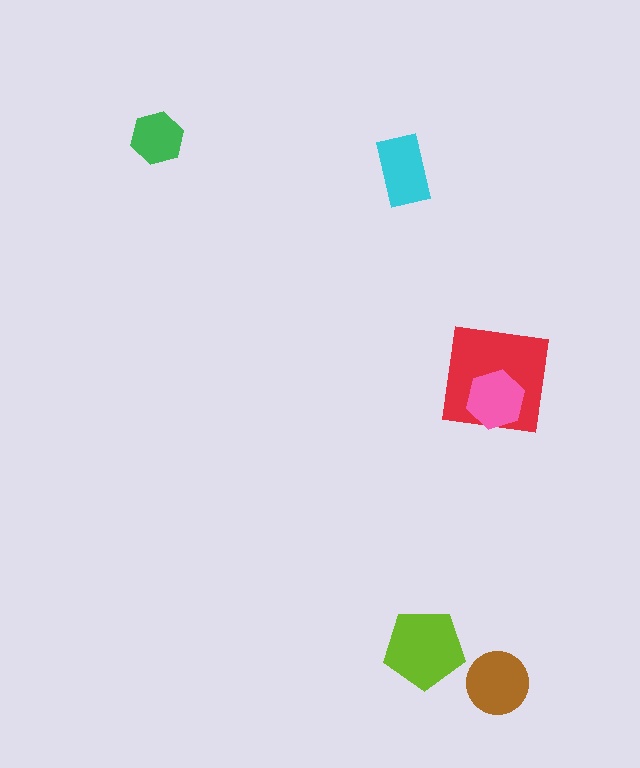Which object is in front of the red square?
The pink hexagon is in front of the red square.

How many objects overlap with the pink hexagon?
1 object overlaps with the pink hexagon.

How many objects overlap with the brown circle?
0 objects overlap with the brown circle.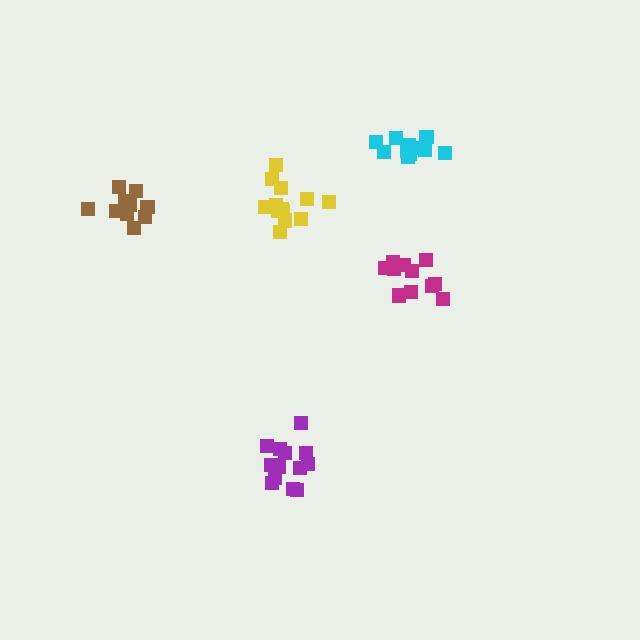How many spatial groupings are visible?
There are 5 spatial groupings.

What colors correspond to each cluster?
The clusters are colored: brown, purple, cyan, magenta, yellow.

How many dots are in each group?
Group 1: 11 dots, Group 2: 13 dots, Group 3: 11 dots, Group 4: 13 dots, Group 5: 13 dots (61 total).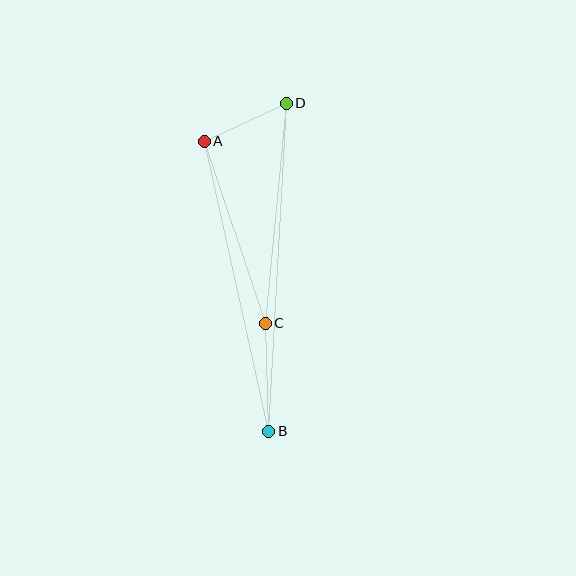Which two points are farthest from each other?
Points B and D are farthest from each other.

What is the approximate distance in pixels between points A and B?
The distance between A and B is approximately 297 pixels.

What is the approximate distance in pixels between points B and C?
The distance between B and C is approximately 108 pixels.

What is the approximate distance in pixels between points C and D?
The distance between C and D is approximately 221 pixels.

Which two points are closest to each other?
Points A and D are closest to each other.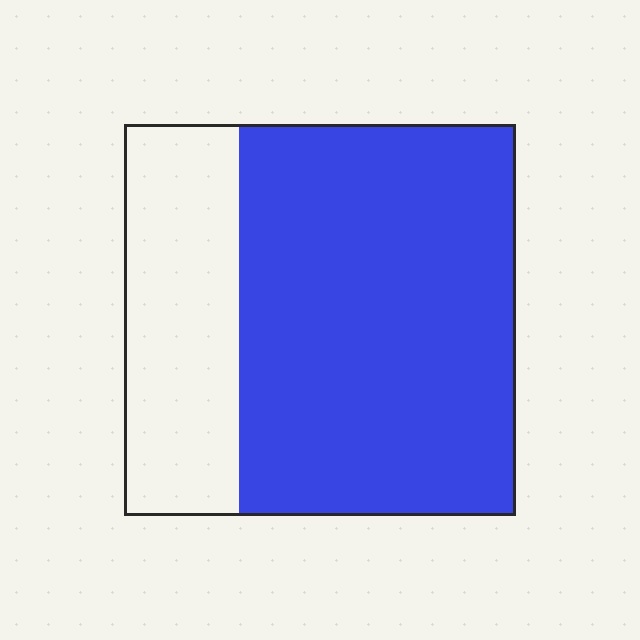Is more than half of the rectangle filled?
Yes.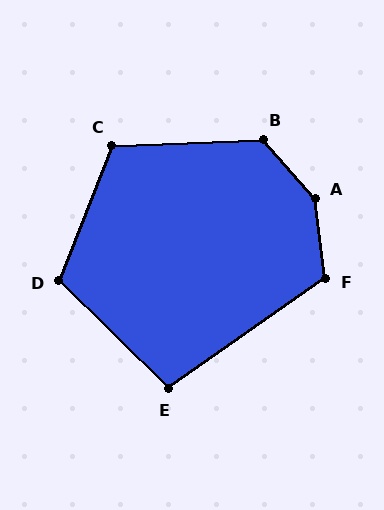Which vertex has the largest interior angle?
A, at approximately 146 degrees.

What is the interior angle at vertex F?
Approximately 118 degrees (obtuse).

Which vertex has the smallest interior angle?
E, at approximately 100 degrees.